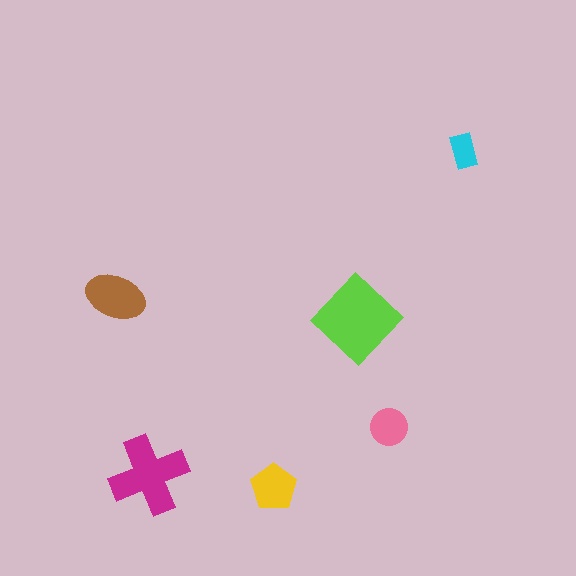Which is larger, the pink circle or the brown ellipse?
The brown ellipse.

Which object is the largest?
The lime diamond.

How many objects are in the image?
There are 6 objects in the image.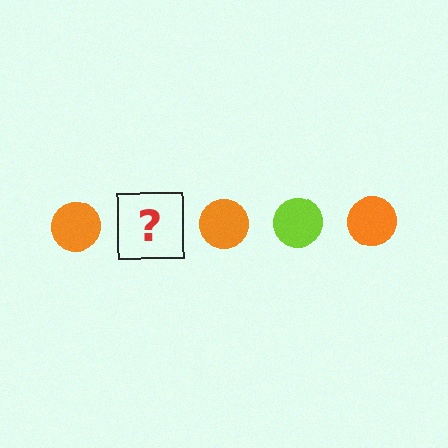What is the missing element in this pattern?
The missing element is a lime circle.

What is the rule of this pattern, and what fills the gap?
The rule is that the pattern cycles through orange, lime circles. The gap should be filled with a lime circle.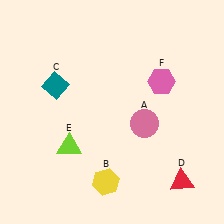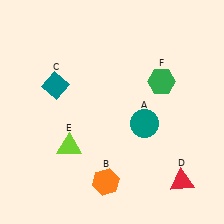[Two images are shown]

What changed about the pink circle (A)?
In Image 1, A is pink. In Image 2, it changed to teal.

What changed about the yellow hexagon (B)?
In Image 1, B is yellow. In Image 2, it changed to orange.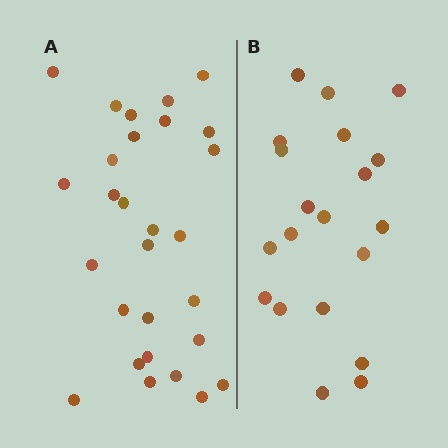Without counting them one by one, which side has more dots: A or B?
Region A (the left region) has more dots.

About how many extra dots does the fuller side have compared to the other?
Region A has roughly 8 or so more dots than region B.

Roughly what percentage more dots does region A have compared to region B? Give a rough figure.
About 40% more.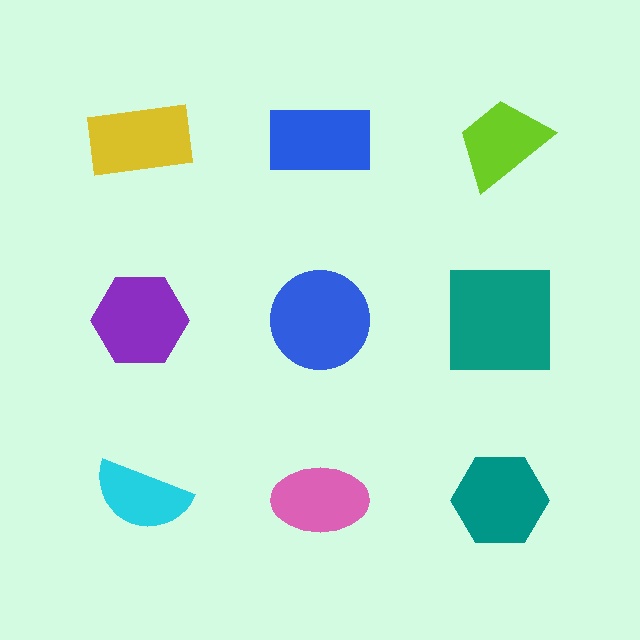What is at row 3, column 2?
A pink ellipse.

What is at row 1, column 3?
A lime trapezoid.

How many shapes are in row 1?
3 shapes.